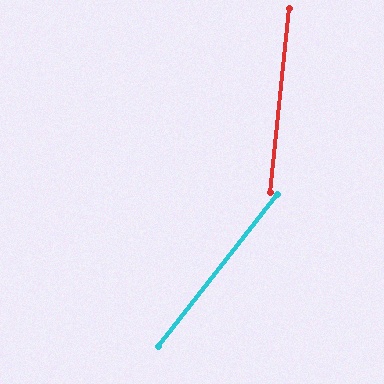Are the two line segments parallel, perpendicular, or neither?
Neither parallel nor perpendicular — they differ by about 32°.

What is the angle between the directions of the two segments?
Approximately 32 degrees.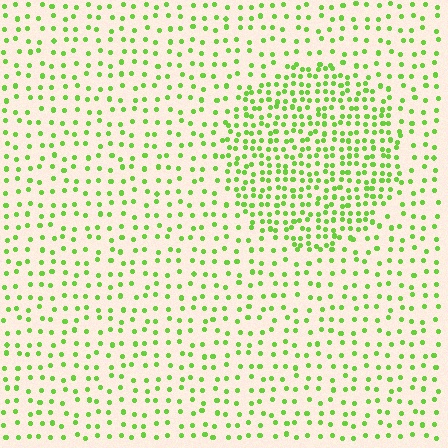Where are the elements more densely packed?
The elements are more densely packed inside the circle boundary.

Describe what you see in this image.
The image contains small lime elements arranged at two different densities. A circle-shaped region is visible where the elements are more densely packed than the surrounding area.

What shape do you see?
I see a circle.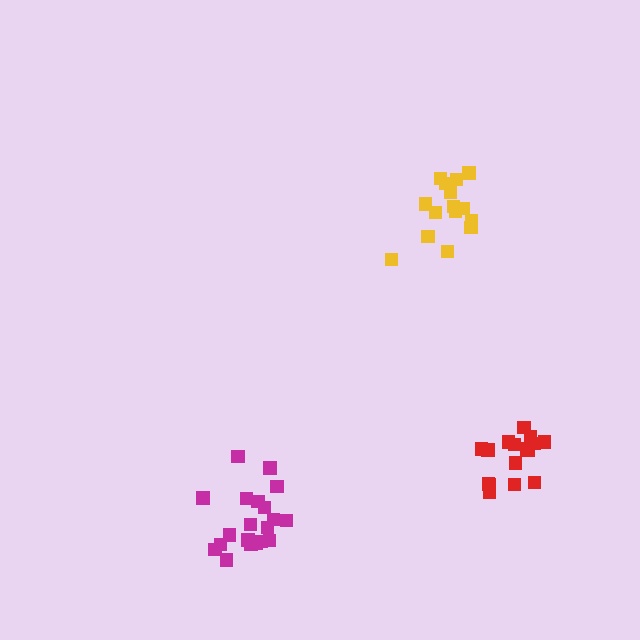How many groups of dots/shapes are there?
There are 3 groups.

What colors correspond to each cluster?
The clusters are colored: yellow, red, magenta.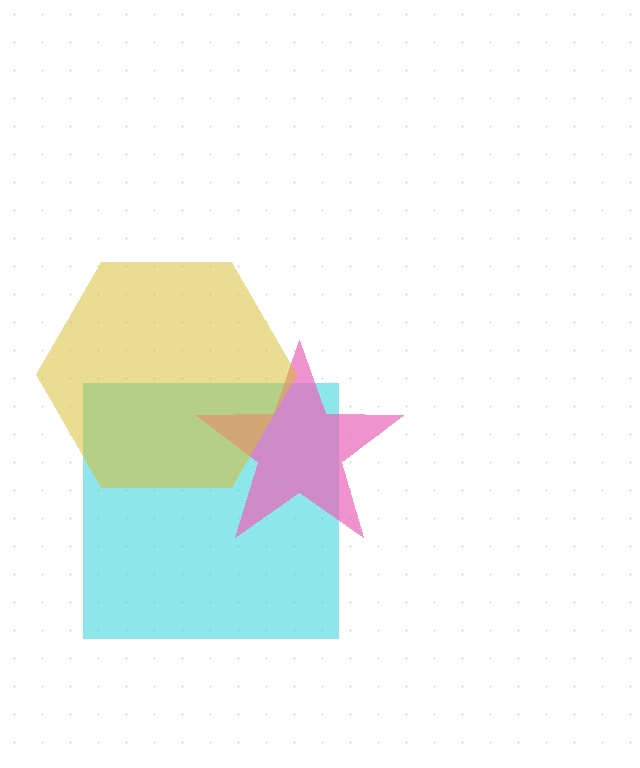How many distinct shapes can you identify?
There are 3 distinct shapes: a cyan square, a pink star, a yellow hexagon.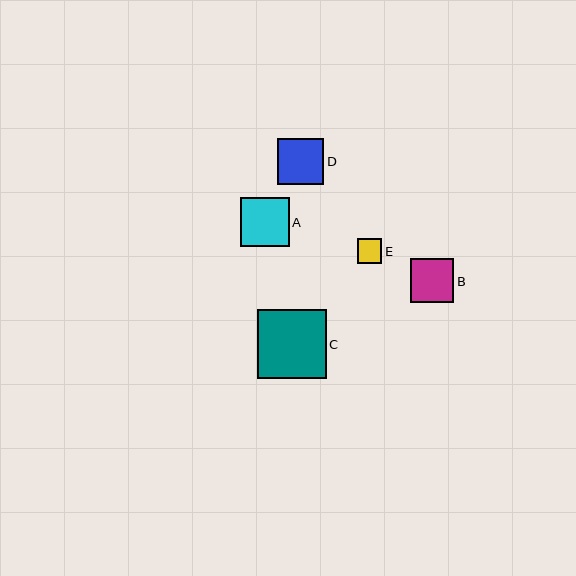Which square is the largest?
Square C is the largest with a size of approximately 69 pixels.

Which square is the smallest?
Square E is the smallest with a size of approximately 24 pixels.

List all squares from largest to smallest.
From largest to smallest: C, A, D, B, E.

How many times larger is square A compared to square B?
Square A is approximately 1.1 times the size of square B.